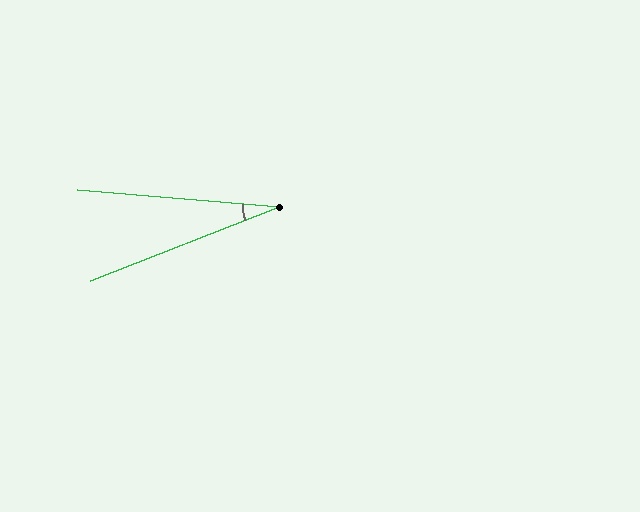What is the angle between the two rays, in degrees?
Approximately 26 degrees.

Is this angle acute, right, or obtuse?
It is acute.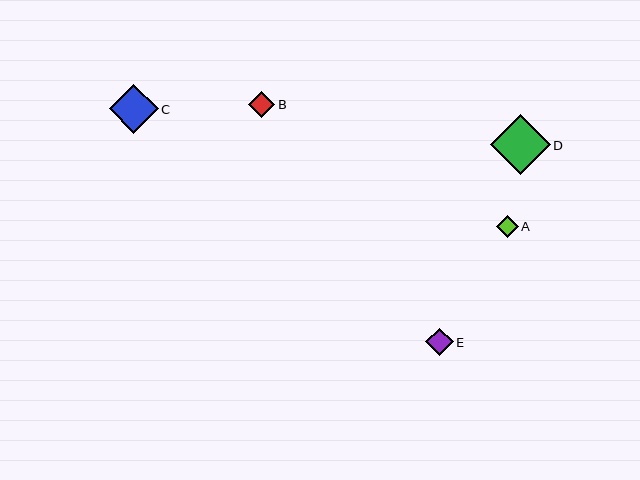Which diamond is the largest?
Diamond D is the largest with a size of approximately 60 pixels.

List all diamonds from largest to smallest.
From largest to smallest: D, C, E, B, A.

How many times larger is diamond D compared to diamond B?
Diamond D is approximately 2.3 times the size of diamond B.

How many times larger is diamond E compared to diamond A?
Diamond E is approximately 1.3 times the size of diamond A.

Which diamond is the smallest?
Diamond A is the smallest with a size of approximately 21 pixels.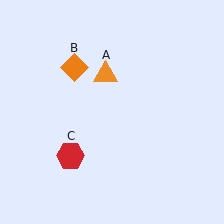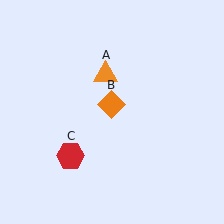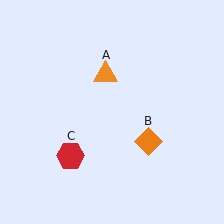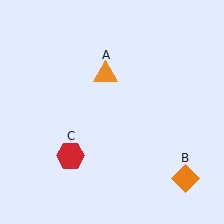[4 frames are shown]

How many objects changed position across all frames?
1 object changed position: orange diamond (object B).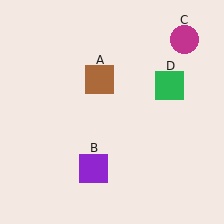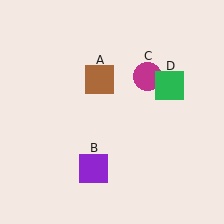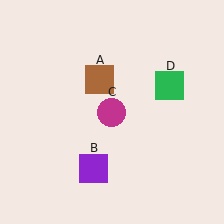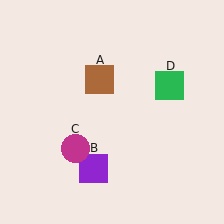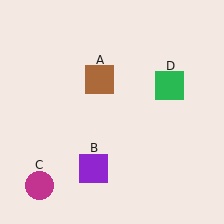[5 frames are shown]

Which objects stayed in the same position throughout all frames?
Brown square (object A) and purple square (object B) and green square (object D) remained stationary.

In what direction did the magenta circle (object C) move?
The magenta circle (object C) moved down and to the left.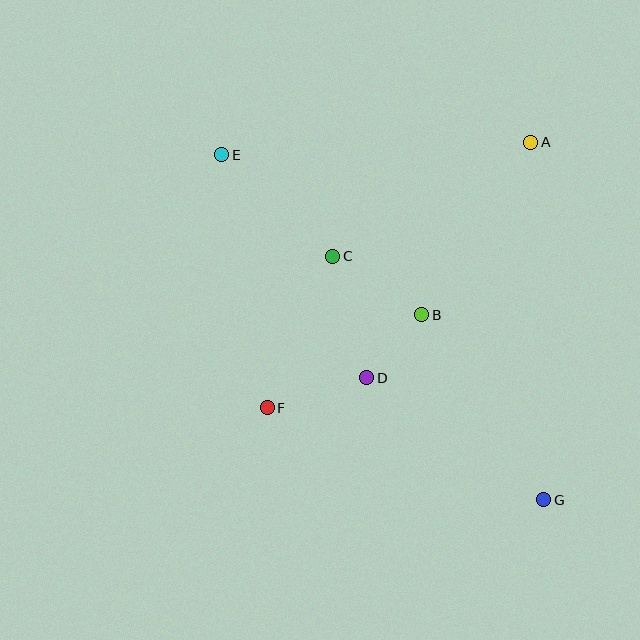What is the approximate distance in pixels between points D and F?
The distance between D and F is approximately 104 pixels.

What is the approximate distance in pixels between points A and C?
The distance between A and C is approximately 228 pixels.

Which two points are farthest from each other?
Points E and G are farthest from each other.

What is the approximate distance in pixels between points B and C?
The distance between B and C is approximately 106 pixels.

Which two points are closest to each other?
Points B and D are closest to each other.